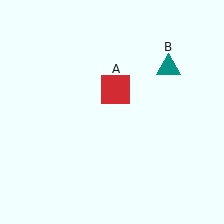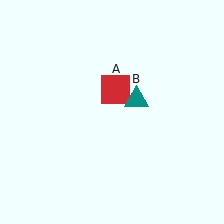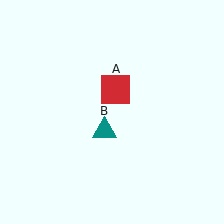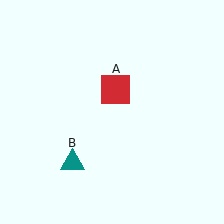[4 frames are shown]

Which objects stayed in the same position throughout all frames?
Red square (object A) remained stationary.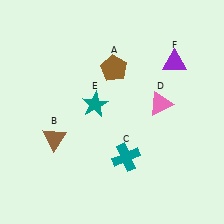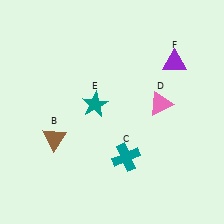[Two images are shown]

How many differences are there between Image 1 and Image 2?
There is 1 difference between the two images.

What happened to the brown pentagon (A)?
The brown pentagon (A) was removed in Image 2. It was in the top-right area of Image 1.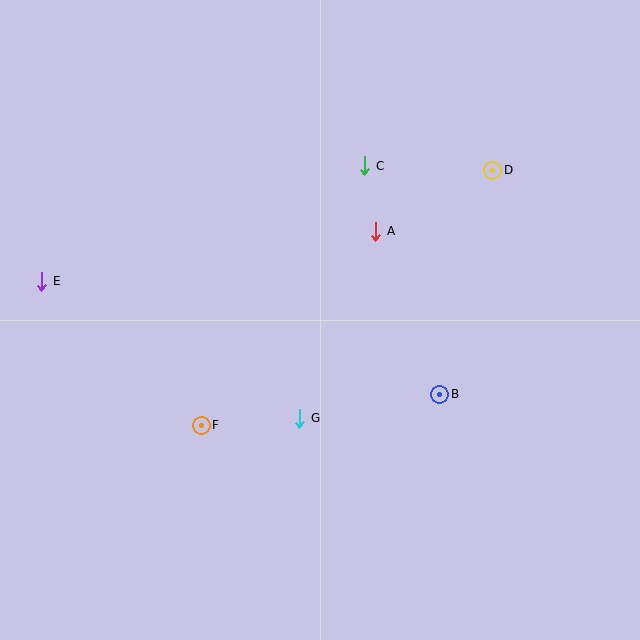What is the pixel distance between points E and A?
The distance between E and A is 338 pixels.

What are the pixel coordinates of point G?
Point G is at (300, 418).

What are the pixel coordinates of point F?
Point F is at (201, 425).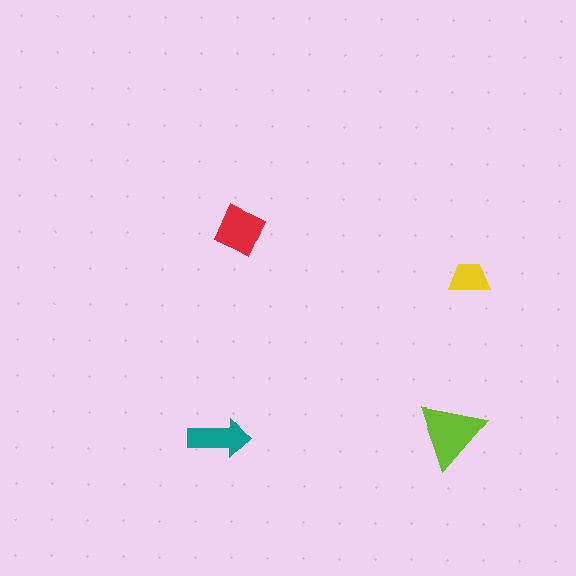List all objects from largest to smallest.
The lime triangle, the red diamond, the teal arrow, the yellow trapezoid.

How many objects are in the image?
There are 4 objects in the image.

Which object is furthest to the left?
The teal arrow is leftmost.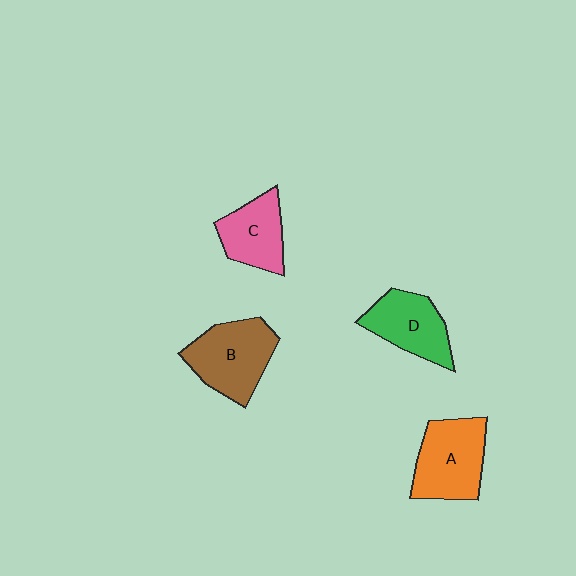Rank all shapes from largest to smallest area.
From largest to smallest: B (brown), A (orange), D (green), C (pink).